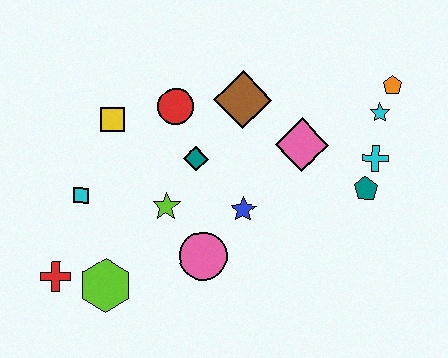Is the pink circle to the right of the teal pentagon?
No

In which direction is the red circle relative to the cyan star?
The red circle is to the left of the cyan star.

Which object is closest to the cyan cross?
The teal pentagon is closest to the cyan cross.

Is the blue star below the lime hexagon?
No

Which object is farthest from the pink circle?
The orange pentagon is farthest from the pink circle.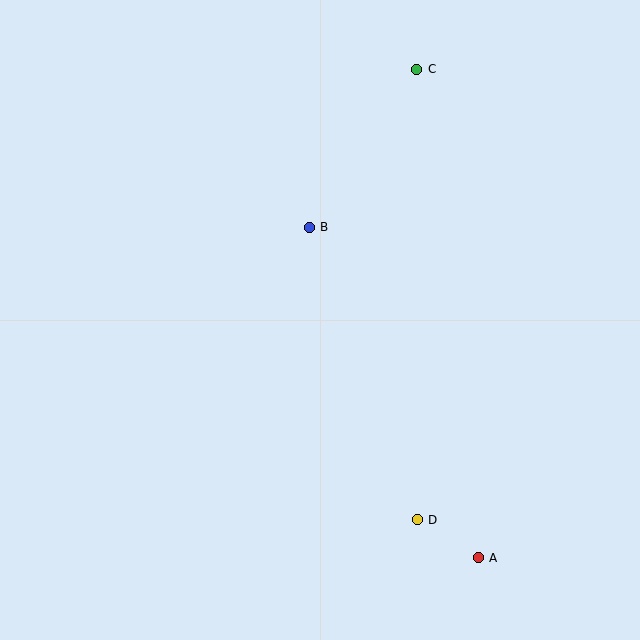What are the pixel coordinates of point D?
Point D is at (417, 520).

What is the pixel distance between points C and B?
The distance between C and B is 191 pixels.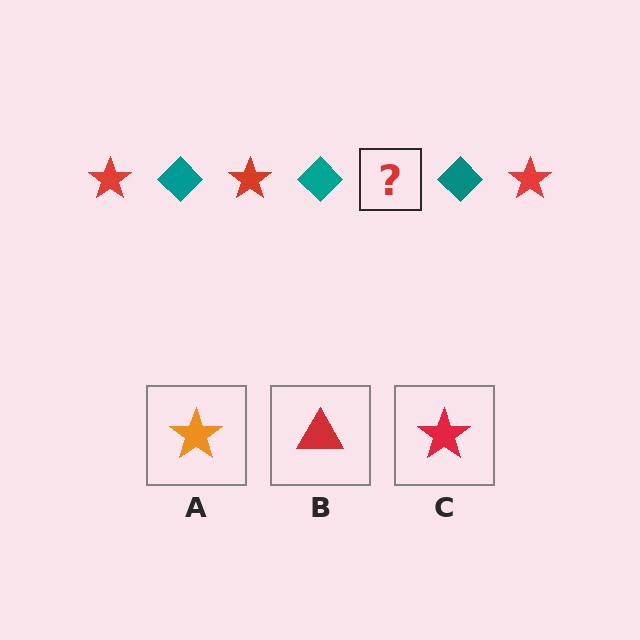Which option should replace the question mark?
Option C.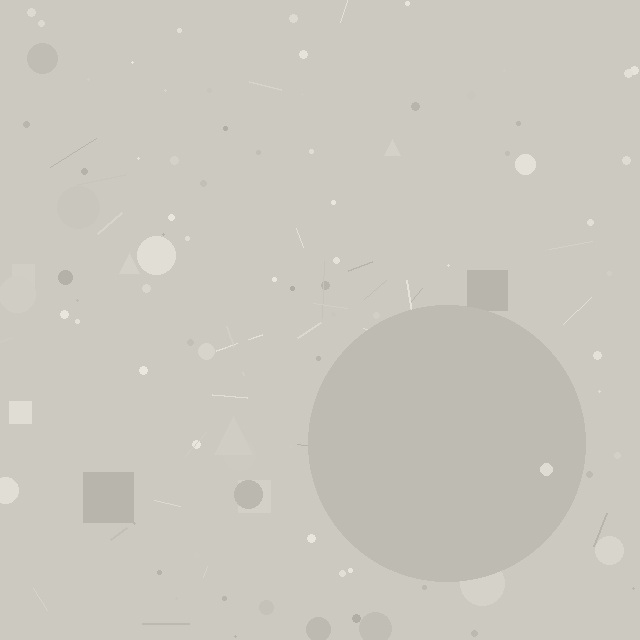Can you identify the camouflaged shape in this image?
The camouflaged shape is a circle.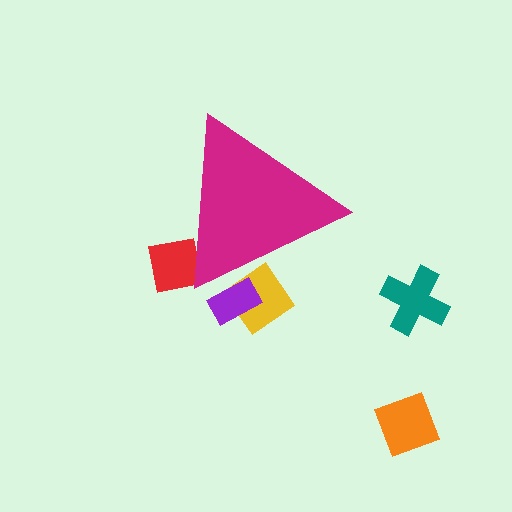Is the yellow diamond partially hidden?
Yes, the yellow diamond is partially hidden behind the magenta triangle.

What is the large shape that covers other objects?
A magenta triangle.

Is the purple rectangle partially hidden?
Yes, the purple rectangle is partially hidden behind the magenta triangle.